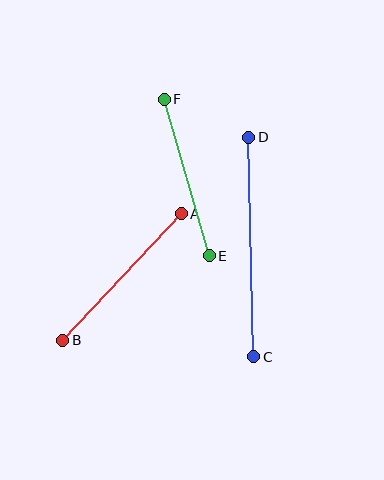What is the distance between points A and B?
The distance is approximately 173 pixels.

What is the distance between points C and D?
The distance is approximately 220 pixels.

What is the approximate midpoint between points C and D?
The midpoint is at approximately (251, 247) pixels.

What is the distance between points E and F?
The distance is approximately 163 pixels.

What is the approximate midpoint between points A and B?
The midpoint is at approximately (122, 277) pixels.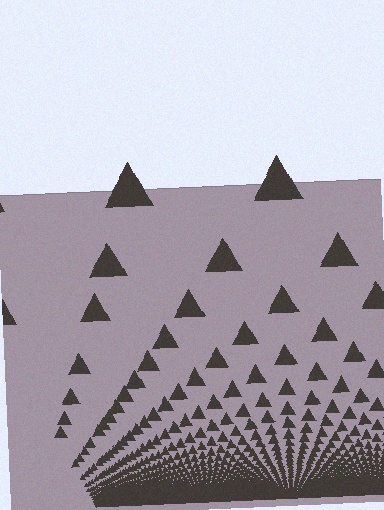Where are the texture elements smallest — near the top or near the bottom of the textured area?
Near the bottom.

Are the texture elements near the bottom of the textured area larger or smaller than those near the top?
Smaller. The gradient is inverted — elements near the bottom are smaller and denser.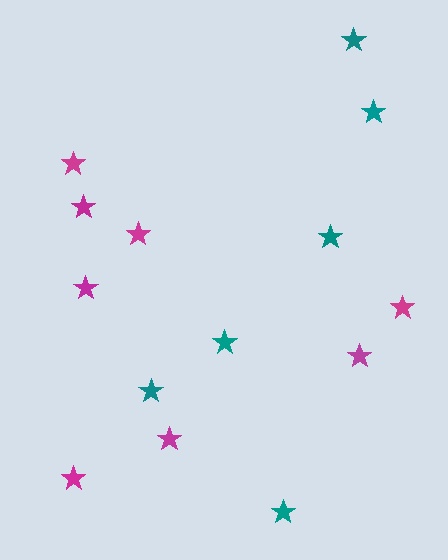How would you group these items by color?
There are 2 groups: one group of teal stars (6) and one group of magenta stars (8).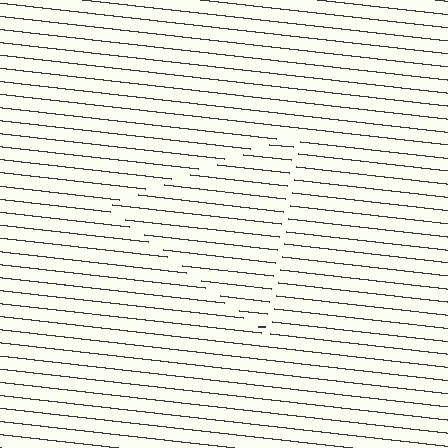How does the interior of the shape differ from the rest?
The interior of the shape contains the same grating, shifted by half a period — the contour is defined by the phase discontinuity where line-ends from the inner and outer gratings abut.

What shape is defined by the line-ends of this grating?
An illusory triangle. The interior of the shape contains the same grating, shifted by half a period — the contour is defined by the phase discontinuity where line-ends from the inner and outer gratings abut.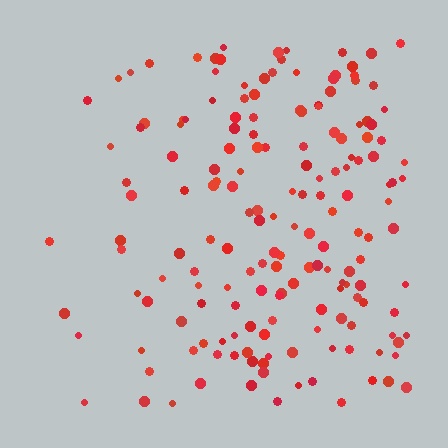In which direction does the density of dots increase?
From left to right, with the right side densest.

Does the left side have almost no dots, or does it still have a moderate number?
Still a moderate number, just noticeably fewer than the right.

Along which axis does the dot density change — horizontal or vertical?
Horizontal.